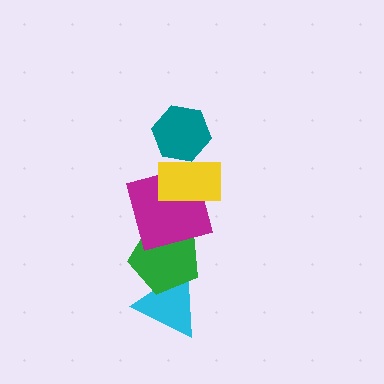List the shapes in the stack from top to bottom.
From top to bottom: the teal hexagon, the yellow rectangle, the magenta square, the green pentagon, the cyan triangle.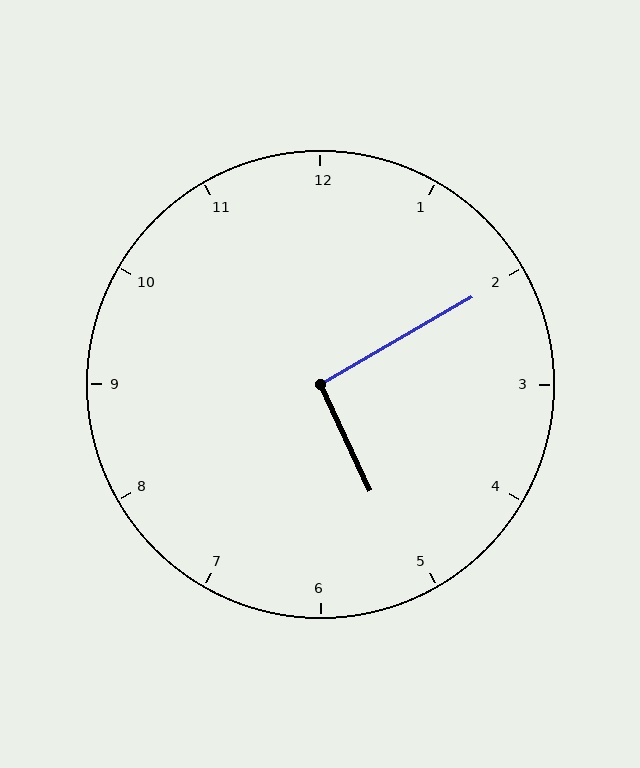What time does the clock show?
5:10.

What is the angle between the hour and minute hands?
Approximately 95 degrees.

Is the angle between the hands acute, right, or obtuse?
It is right.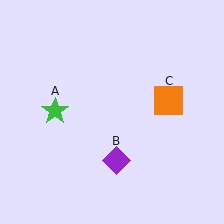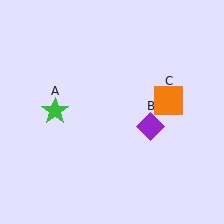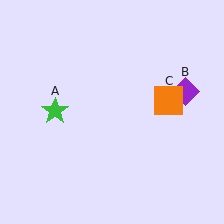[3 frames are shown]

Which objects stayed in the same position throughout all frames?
Green star (object A) and orange square (object C) remained stationary.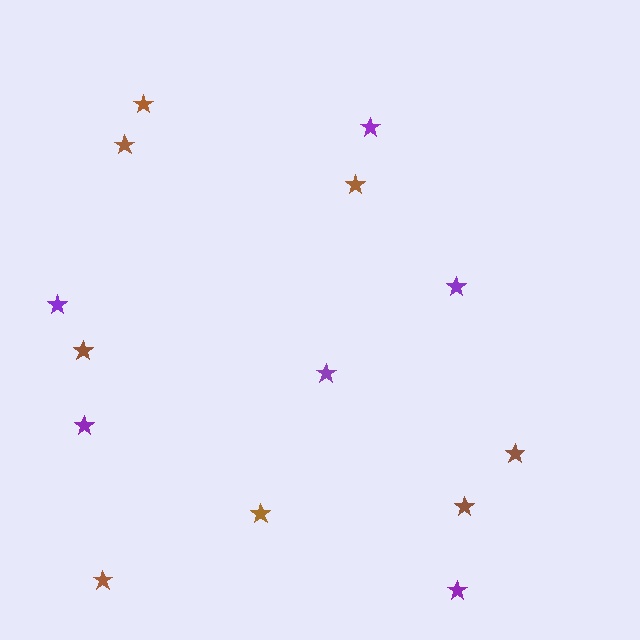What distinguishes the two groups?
There are 2 groups: one group of purple stars (6) and one group of brown stars (8).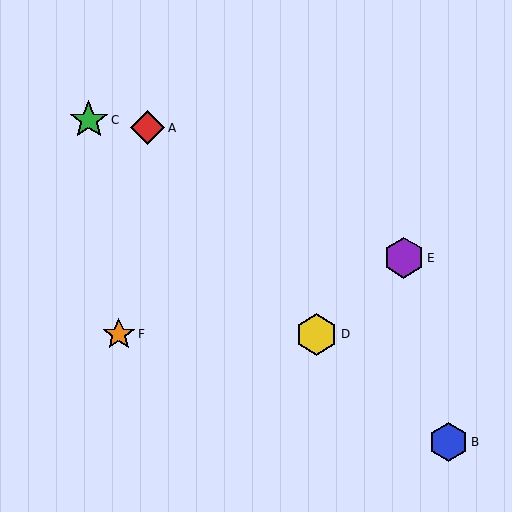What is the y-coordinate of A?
Object A is at y≈128.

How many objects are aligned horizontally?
2 objects (D, F) are aligned horizontally.